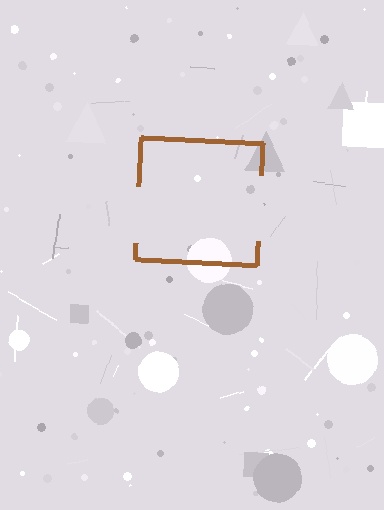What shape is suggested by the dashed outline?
The dashed outline suggests a square.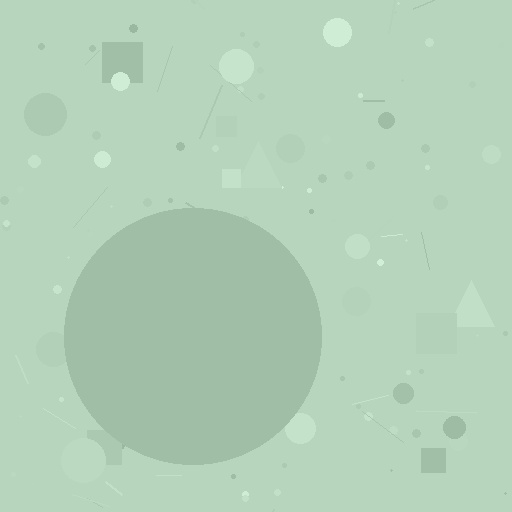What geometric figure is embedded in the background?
A circle is embedded in the background.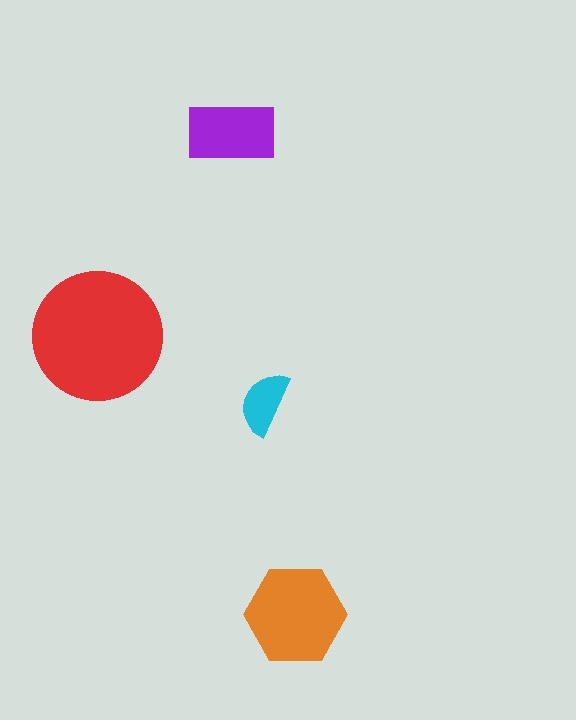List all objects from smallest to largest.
The cyan semicircle, the purple rectangle, the orange hexagon, the red circle.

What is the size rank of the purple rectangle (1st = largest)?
3rd.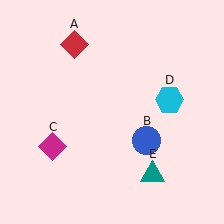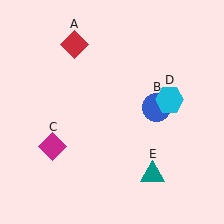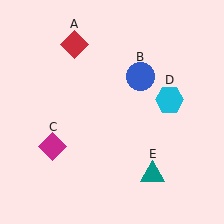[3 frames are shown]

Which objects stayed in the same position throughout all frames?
Red diamond (object A) and magenta diamond (object C) and cyan hexagon (object D) and teal triangle (object E) remained stationary.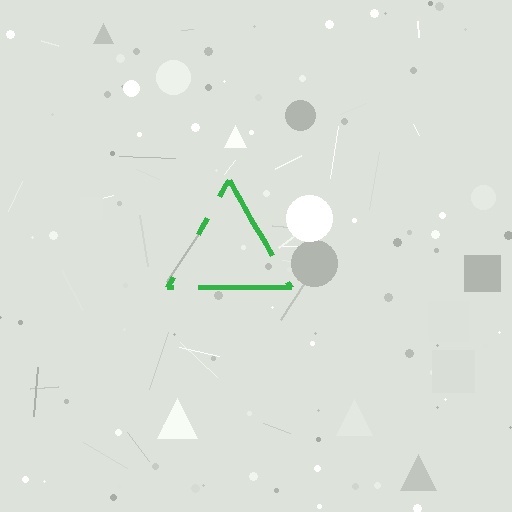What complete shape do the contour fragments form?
The contour fragments form a triangle.